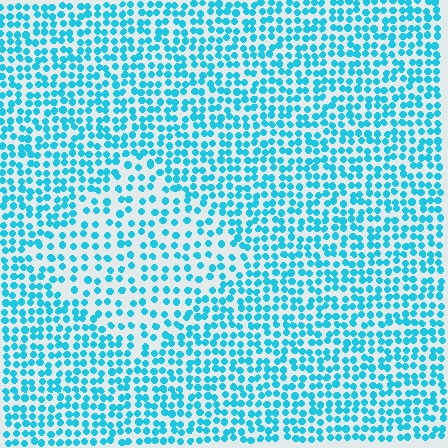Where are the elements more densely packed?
The elements are more densely packed outside the diamond boundary.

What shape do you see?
I see a diamond.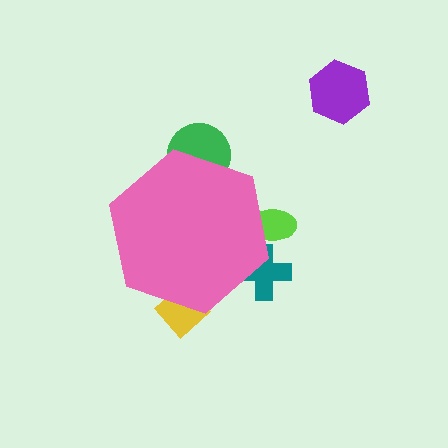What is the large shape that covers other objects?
A pink hexagon.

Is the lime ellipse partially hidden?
Yes, the lime ellipse is partially hidden behind the pink hexagon.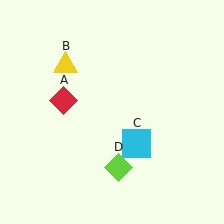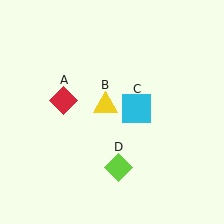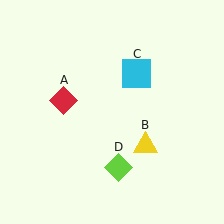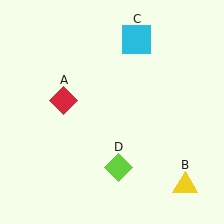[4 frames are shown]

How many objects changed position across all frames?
2 objects changed position: yellow triangle (object B), cyan square (object C).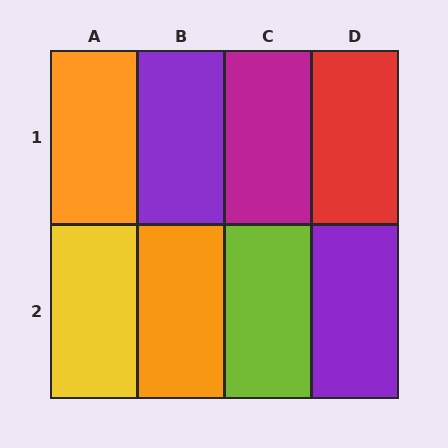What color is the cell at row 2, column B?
Orange.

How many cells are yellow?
1 cell is yellow.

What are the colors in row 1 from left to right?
Orange, purple, magenta, red.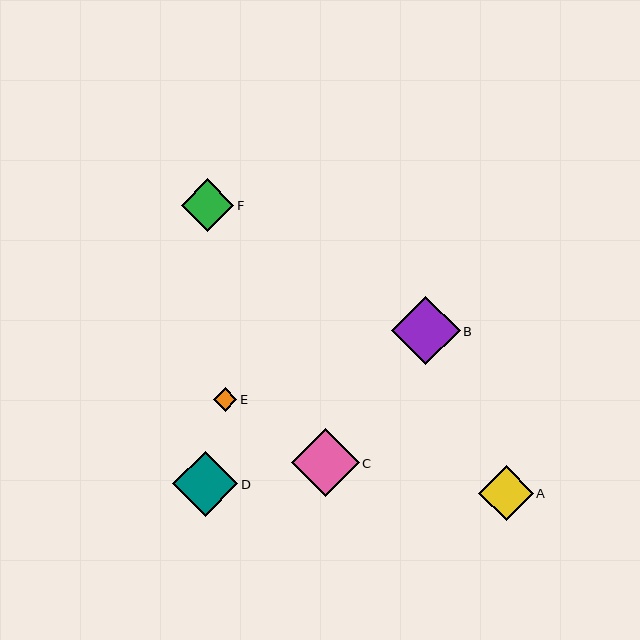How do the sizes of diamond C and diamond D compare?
Diamond C and diamond D are approximately the same size.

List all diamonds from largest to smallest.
From largest to smallest: B, C, D, A, F, E.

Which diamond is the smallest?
Diamond E is the smallest with a size of approximately 24 pixels.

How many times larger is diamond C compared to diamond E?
Diamond C is approximately 2.9 times the size of diamond E.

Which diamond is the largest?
Diamond B is the largest with a size of approximately 68 pixels.